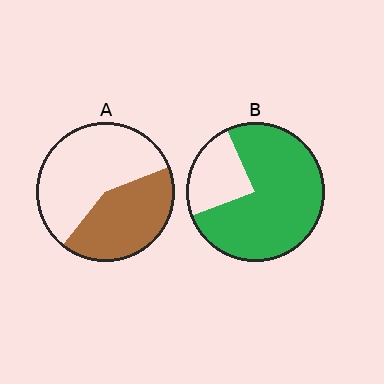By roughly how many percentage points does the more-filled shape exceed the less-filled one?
By roughly 35 percentage points (B over A).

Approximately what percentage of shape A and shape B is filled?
A is approximately 40% and B is approximately 75%.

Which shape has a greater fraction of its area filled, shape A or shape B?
Shape B.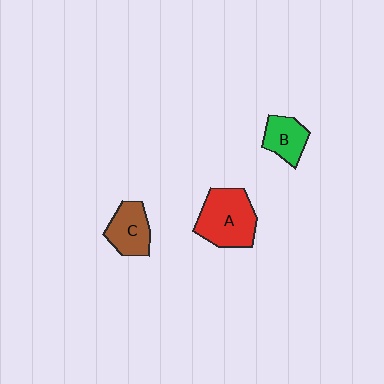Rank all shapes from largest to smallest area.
From largest to smallest: A (red), C (brown), B (green).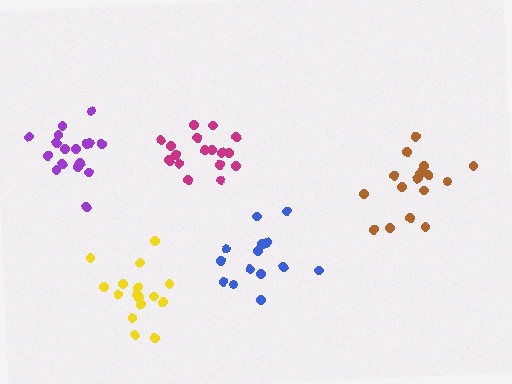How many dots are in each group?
Group 1: 16 dots, Group 2: 18 dots, Group 3: 14 dots, Group 4: 16 dots, Group 5: 17 dots (81 total).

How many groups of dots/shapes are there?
There are 5 groups.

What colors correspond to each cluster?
The clusters are colored: brown, magenta, blue, yellow, purple.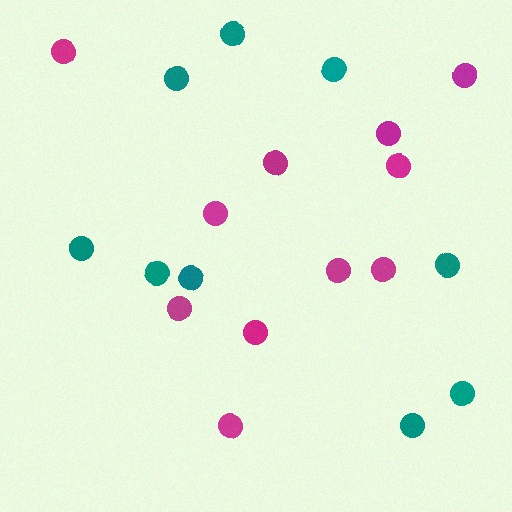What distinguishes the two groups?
There are 2 groups: one group of magenta circles (11) and one group of teal circles (9).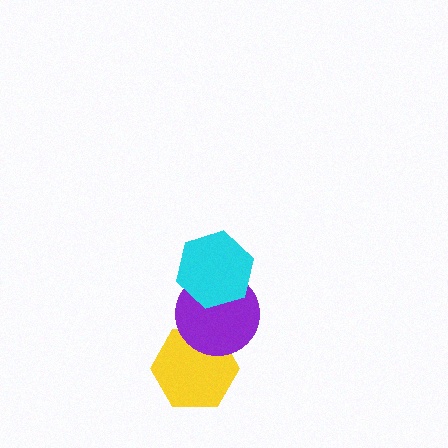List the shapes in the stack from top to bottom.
From top to bottom: the cyan hexagon, the purple circle, the yellow hexagon.